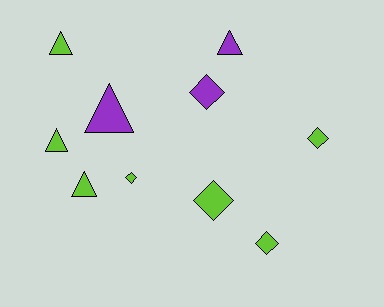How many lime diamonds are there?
There are 4 lime diamonds.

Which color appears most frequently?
Lime, with 7 objects.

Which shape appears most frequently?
Triangle, with 5 objects.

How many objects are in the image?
There are 10 objects.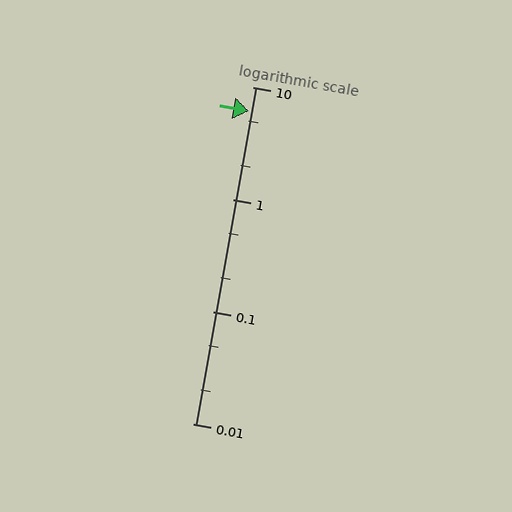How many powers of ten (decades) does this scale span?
The scale spans 3 decades, from 0.01 to 10.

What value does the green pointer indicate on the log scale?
The pointer indicates approximately 6.1.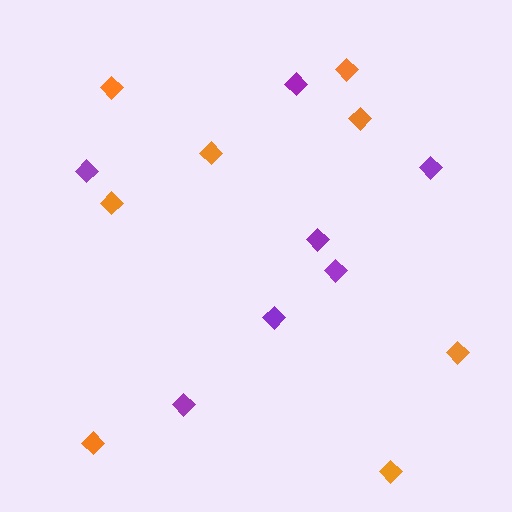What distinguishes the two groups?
There are 2 groups: one group of purple diamonds (7) and one group of orange diamonds (8).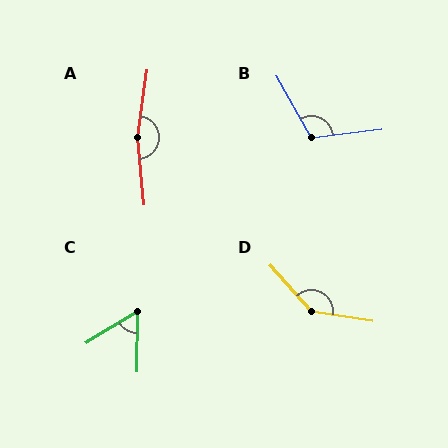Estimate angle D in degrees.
Approximately 140 degrees.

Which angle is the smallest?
C, at approximately 58 degrees.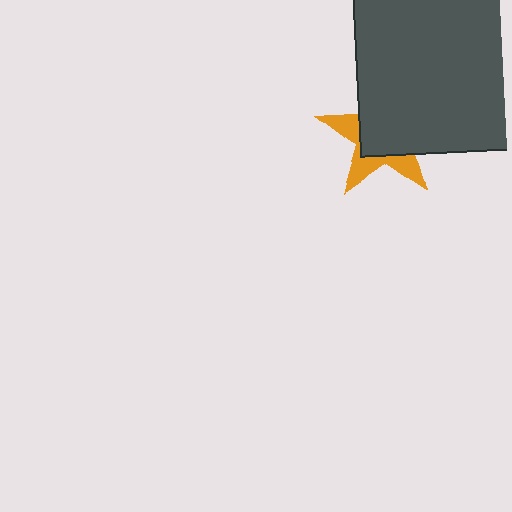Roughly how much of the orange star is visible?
A small part of it is visible (roughly 38%).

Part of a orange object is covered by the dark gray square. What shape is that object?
It is a star.